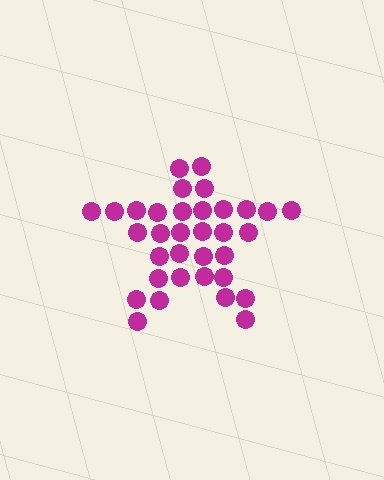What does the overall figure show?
The overall figure shows a star.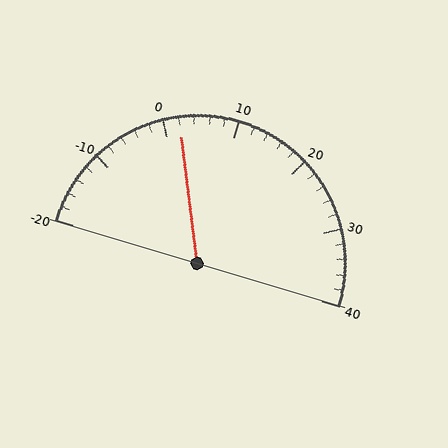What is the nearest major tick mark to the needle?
The nearest major tick mark is 0.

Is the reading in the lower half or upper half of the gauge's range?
The reading is in the lower half of the range (-20 to 40).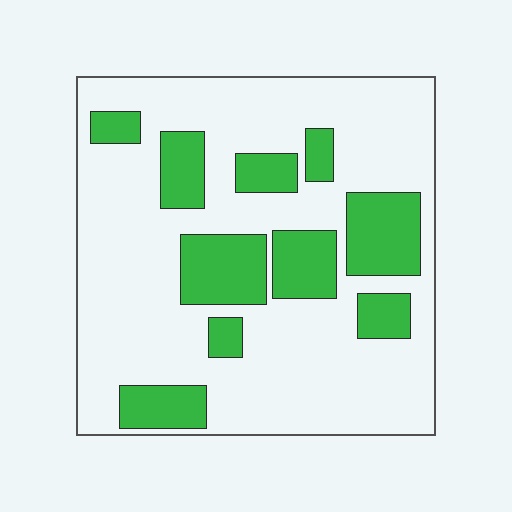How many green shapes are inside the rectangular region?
10.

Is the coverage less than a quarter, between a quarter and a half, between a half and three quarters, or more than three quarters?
Between a quarter and a half.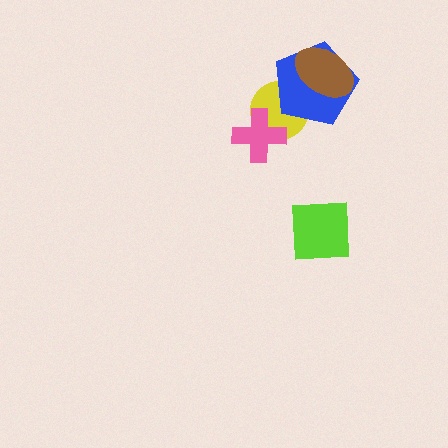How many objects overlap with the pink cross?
1 object overlaps with the pink cross.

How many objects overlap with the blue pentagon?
2 objects overlap with the blue pentagon.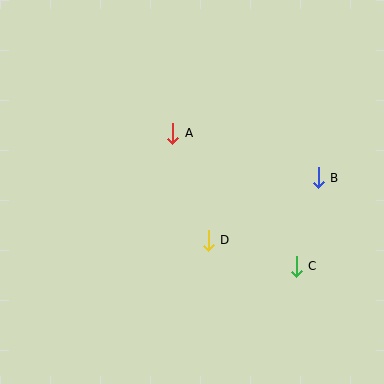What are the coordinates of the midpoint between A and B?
The midpoint between A and B is at (246, 155).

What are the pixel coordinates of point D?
Point D is at (208, 240).